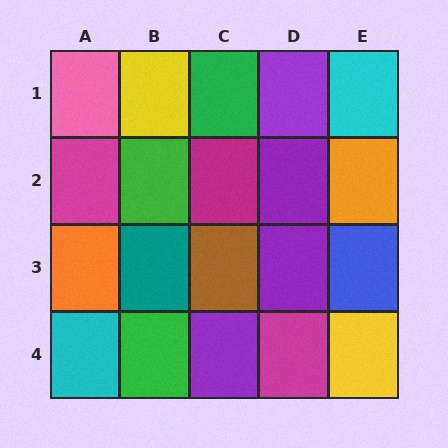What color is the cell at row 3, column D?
Purple.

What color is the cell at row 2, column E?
Orange.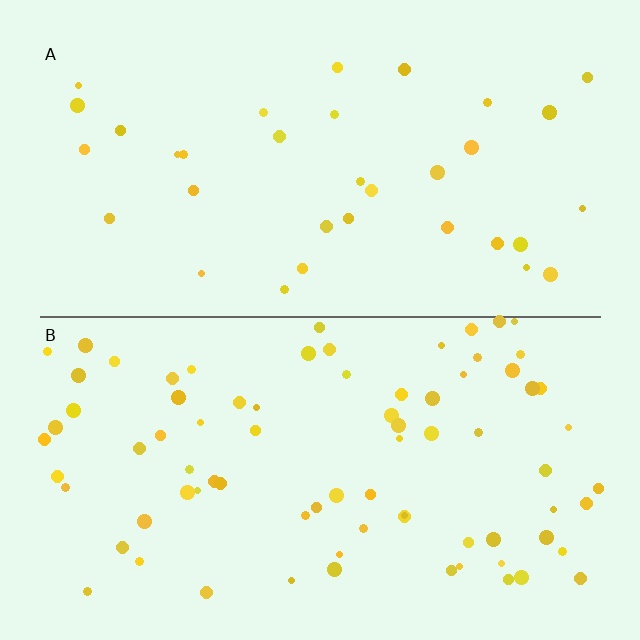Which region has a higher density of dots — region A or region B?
B (the bottom).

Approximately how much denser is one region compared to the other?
Approximately 2.3× — region B over region A.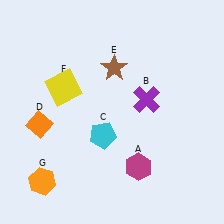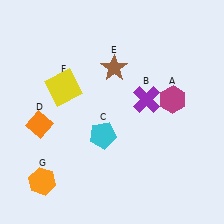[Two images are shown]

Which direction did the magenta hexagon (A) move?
The magenta hexagon (A) moved up.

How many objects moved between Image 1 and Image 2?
1 object moved between the two images.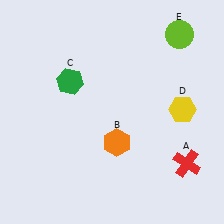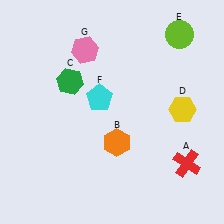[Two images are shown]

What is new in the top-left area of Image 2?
A cyan pentagon (F) was added in the top-left area of Image 2.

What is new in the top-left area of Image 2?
A pink hexagon (G) was added in the top-left area of Image 2.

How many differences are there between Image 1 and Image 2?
There are 2 differences between the two images.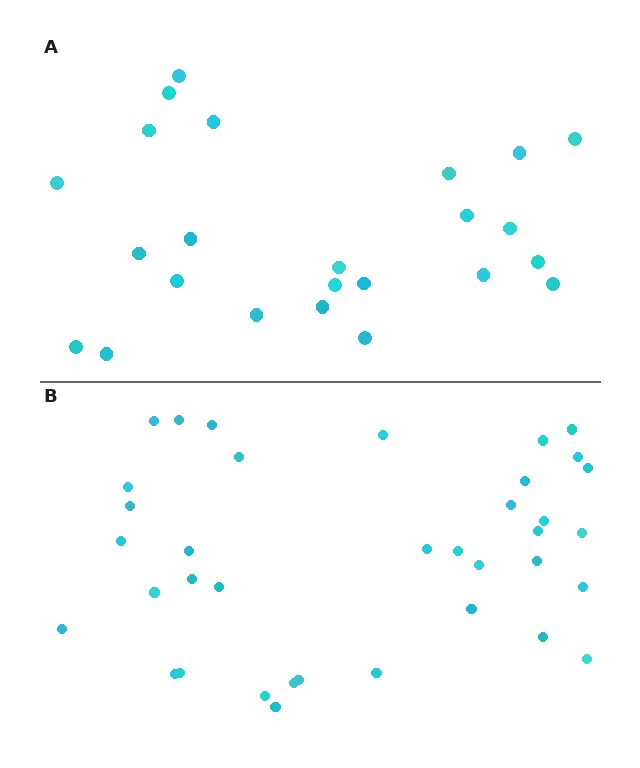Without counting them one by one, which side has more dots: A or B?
Region B (the bottom region) has more dots.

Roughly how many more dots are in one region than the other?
Region B has approximately 15 more dots than region A.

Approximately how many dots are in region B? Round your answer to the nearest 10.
About 40 dots. (The exact count is 37, which rounds to 40.)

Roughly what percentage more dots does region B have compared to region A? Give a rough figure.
About 55% more.